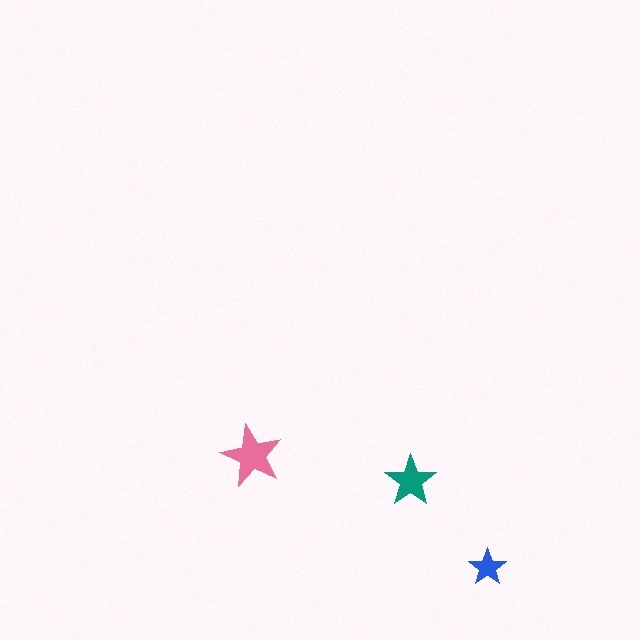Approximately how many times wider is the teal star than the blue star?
About 1.5 times wider.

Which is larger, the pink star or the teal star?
The pink one.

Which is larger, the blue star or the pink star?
The pink one.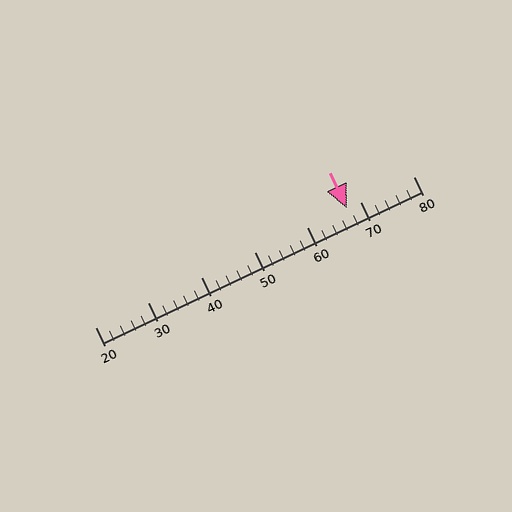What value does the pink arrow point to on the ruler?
The pink arrow points to approximately 68.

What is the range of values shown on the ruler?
The ruler shows values from 20 to 80.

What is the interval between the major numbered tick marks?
The major tick marks are spaced 10 units apart.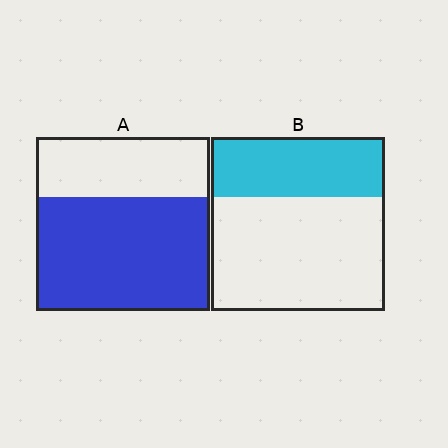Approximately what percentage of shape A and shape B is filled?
A is approximately 65% and B is approximately 35%.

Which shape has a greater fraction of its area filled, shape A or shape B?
Shape A.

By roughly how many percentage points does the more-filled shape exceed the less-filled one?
By roughly 30 percentage points (A over B).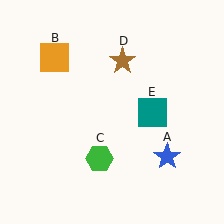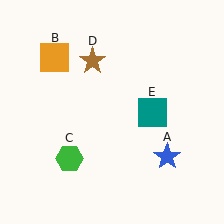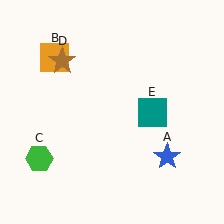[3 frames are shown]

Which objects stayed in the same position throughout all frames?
Blue star (object A) and orange square (object B) and teal square (object E) remained stationary.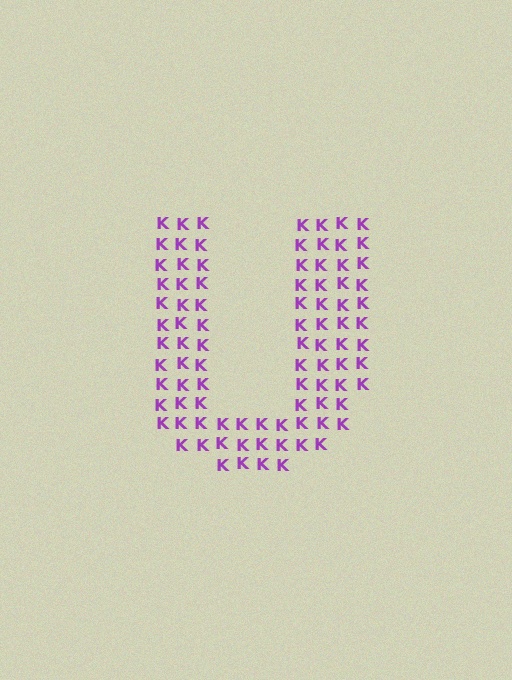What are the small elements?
The small elements are letter K's.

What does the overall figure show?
The overall figure shows the letter U.